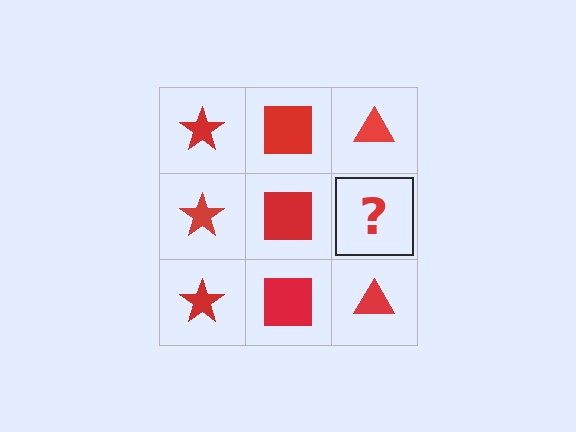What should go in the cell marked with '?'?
The missing cell should contain a red triangle.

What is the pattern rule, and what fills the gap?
The rule is that each column has a consistent shape. The gap should be filled with a red triangle.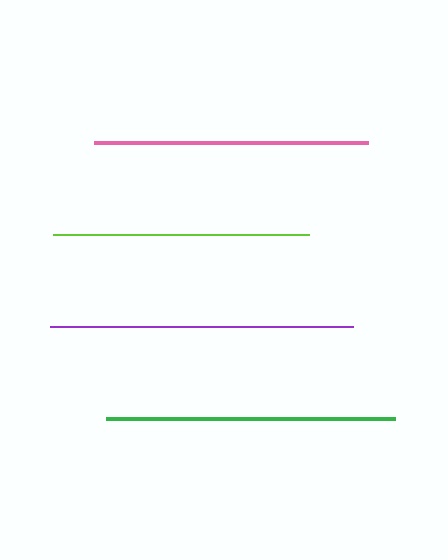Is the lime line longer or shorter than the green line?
The green line is longer than the lime line.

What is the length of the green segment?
The green segment is approximately 289 pixels long.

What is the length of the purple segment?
The purple segment is approximately 304 pixels long.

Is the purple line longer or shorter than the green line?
The purple line is longer than the green line.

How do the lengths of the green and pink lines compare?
The green and pink lines are approximately the same length.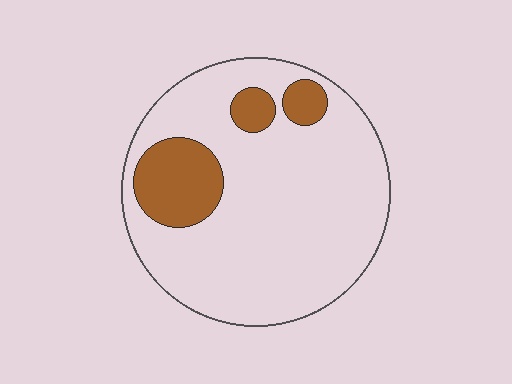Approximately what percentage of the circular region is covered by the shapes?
Approximately 15%.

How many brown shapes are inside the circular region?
3.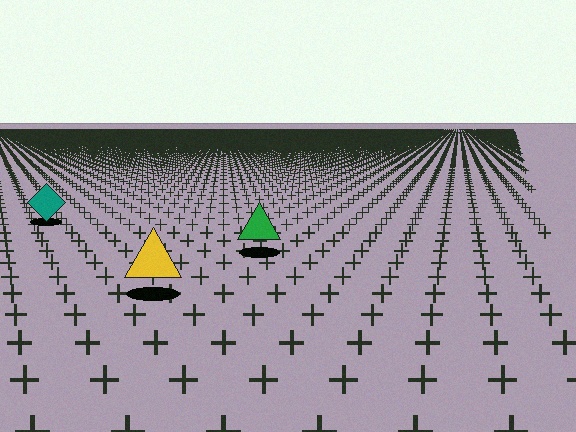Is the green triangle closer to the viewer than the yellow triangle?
No. The yellow triangle is closer — you can tell from the texture gradient: the ground texture is coarser near it.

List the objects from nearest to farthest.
From nearest to farthest: the yellow triangle, the green triangle, the teal diamond.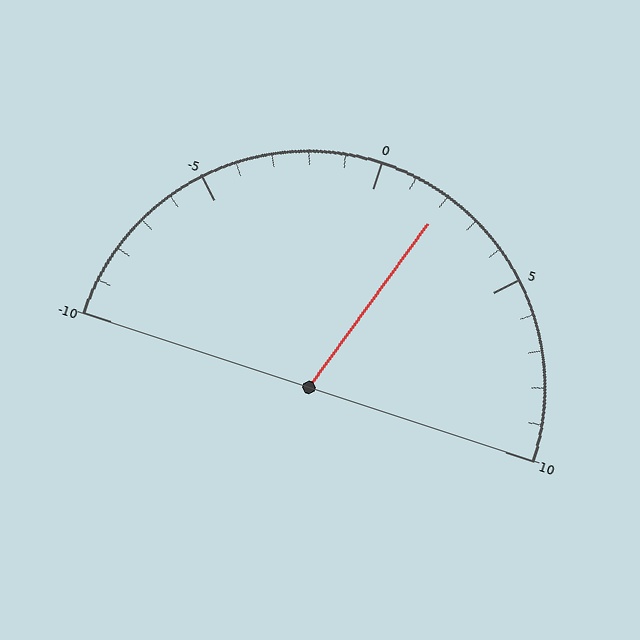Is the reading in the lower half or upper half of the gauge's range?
The reading is in the upper half of the range (-10 to 10).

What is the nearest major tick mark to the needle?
The nearest major tick mark is 0.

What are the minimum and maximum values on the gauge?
The gauge ranges from -10 to 10.